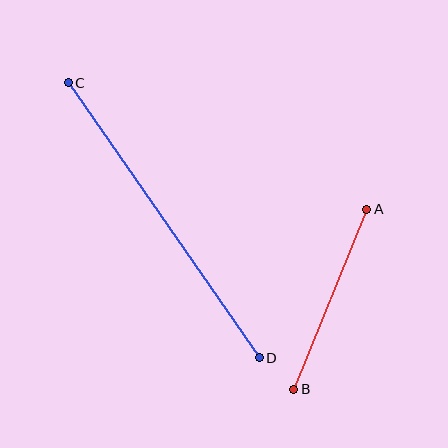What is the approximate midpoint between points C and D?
The midpoint is at approximately (164, 220) pixels.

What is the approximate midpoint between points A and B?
The midpoint is at approximately (330, 299) pixels.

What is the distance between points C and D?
The distance is approximately 335 pixels.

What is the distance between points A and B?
The distance is approximately 194 pixels.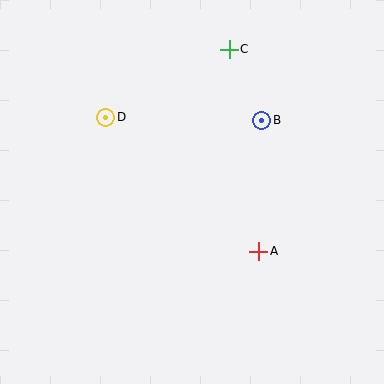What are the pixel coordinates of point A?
Point A is at (259, 251).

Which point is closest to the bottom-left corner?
Point D is closest to the bottom-left corner.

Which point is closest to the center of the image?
Point A at (259, 251) is closest to the center.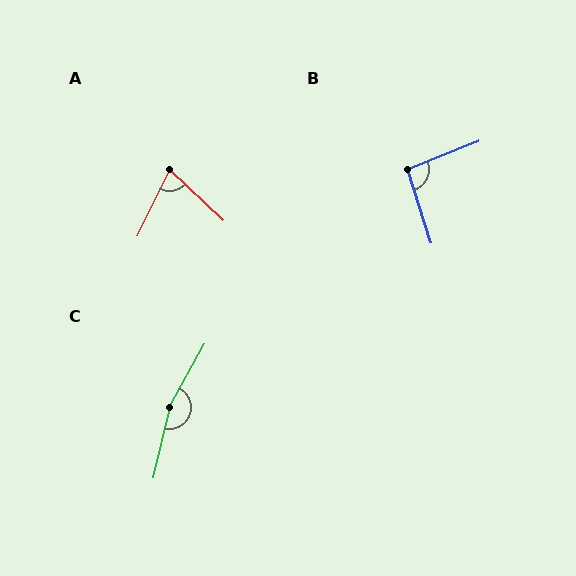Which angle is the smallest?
A, at approximately 72 degrees.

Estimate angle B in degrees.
Approximately 94 degrees.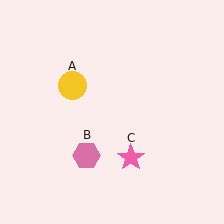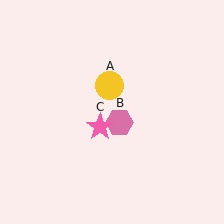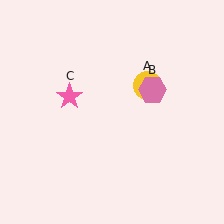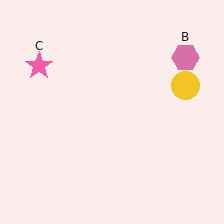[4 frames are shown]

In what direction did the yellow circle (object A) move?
The yellow circle (object A) moved right.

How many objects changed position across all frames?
3 objects changed position: yellow circle (object A), pink hexagon (object B), pink star (object C).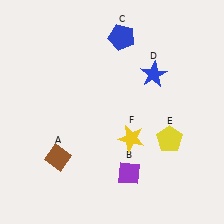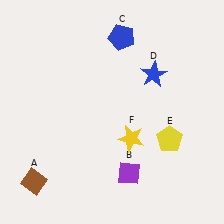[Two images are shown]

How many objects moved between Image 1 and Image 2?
1 object moved between the two images.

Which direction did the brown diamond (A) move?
The brown diamond (A) moved left.